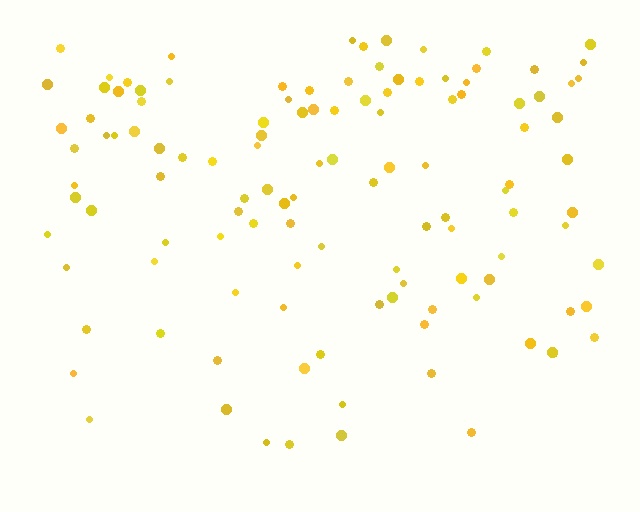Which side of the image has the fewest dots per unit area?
The bottom.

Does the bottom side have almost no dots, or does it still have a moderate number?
Still a moderate number, just noticeably fewer than the top.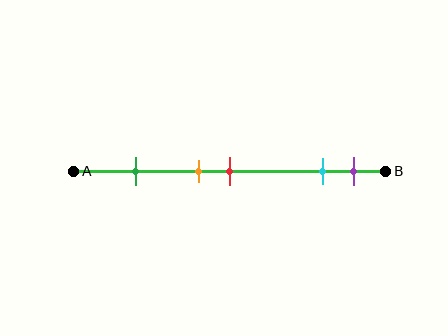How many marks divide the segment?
There are 5 marks dividing the segment.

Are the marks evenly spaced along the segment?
No, the marks are not evenly spaced.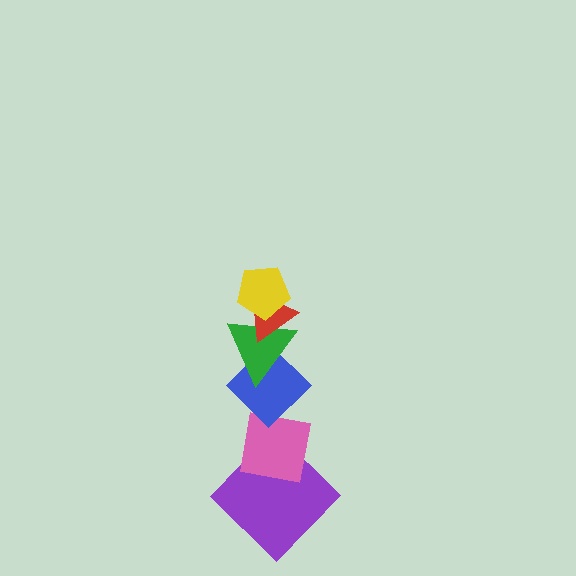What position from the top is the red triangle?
The red triangle is 2nd from the top.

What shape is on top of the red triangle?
The yellow pentagon is on top of the red triangle.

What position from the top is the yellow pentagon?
The yellow pentagon is 1st from the top.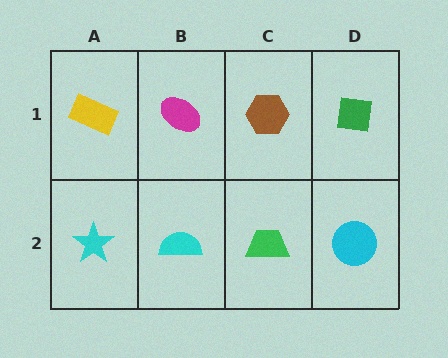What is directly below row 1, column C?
A green trapezoid.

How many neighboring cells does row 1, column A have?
2.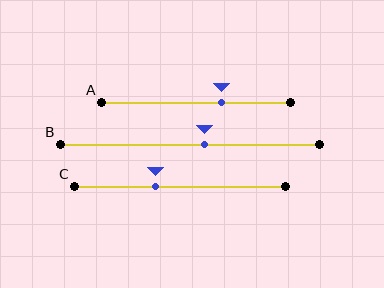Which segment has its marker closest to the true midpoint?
Segment B has its marker closest to the true midpoint.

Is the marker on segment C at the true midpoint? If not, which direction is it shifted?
No, the marker on segment C is shifted to the left by about 12% of the segment length.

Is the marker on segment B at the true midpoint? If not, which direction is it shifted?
No, the marker on segment B is shifted to the right by about 6% of the segment length.